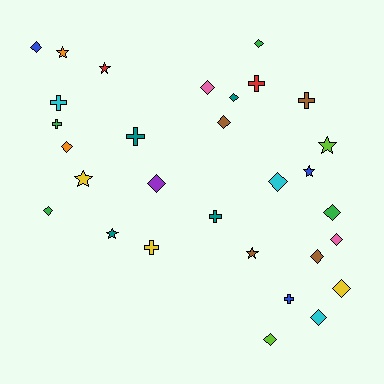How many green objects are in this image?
There are 4 green objects.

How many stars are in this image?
There are 7 stars.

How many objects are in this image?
There are 30 objects.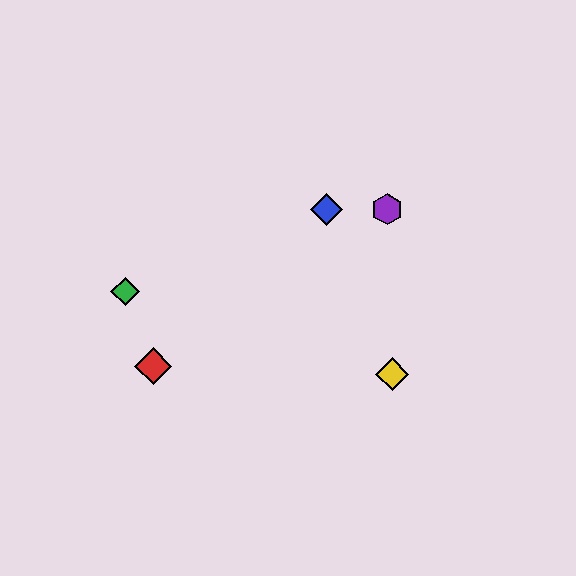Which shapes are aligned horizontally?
The blue diamond, the purple hexagon are aligned horizontally.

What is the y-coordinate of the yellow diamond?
The yellow diamond is at y≈374.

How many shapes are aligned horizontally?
2 shapes (the blue diamond, the purple hexagon) are aligned horizontally.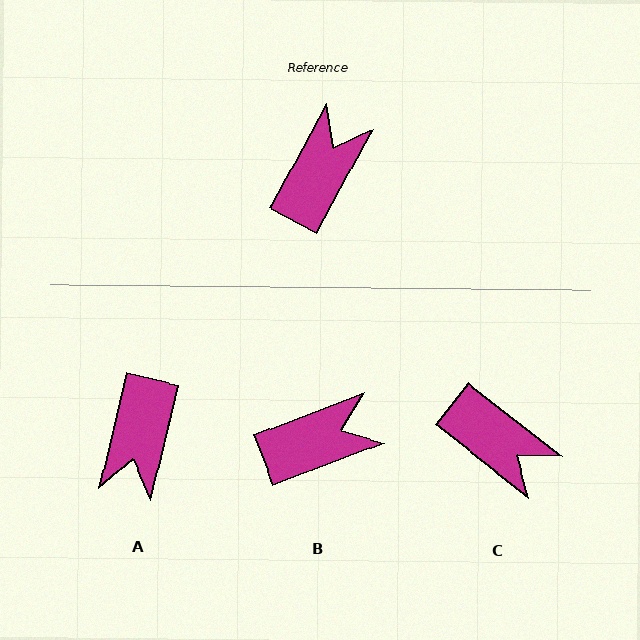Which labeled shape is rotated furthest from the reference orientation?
A, about 165 degrees away.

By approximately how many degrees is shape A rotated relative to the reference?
Approximately 165 degrees clockwise.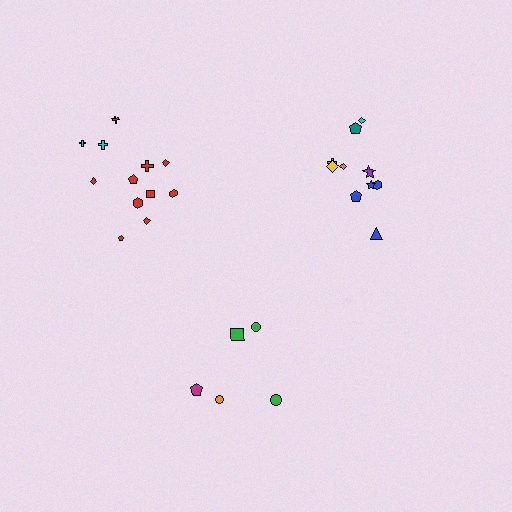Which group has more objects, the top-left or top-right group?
The top-left group.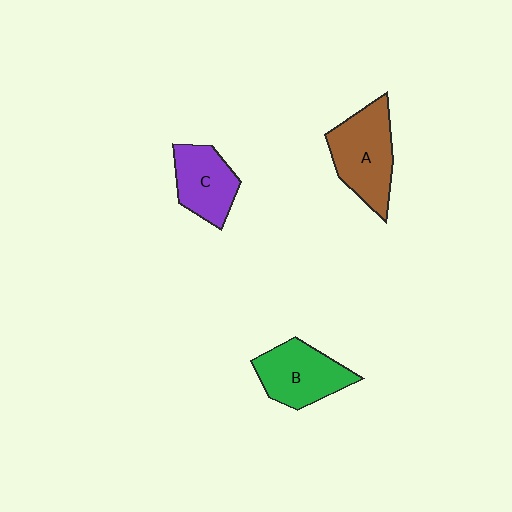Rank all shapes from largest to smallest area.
From largest to smallest: A (brown), B (green), C (purple).